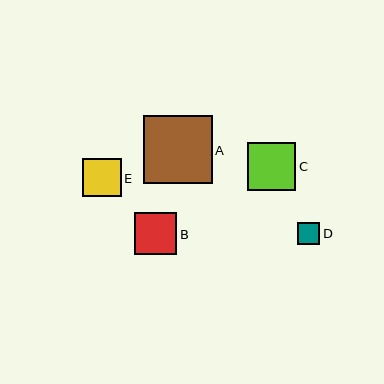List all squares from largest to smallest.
From largest to smallest: A, C, B, E, D.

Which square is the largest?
Square A is the largest with a size of approximately 69 pixels.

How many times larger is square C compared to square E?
Square C is approximately 1.3 times the size of square E.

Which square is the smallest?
Square D is the smallest with a size of approximately 22 pixels.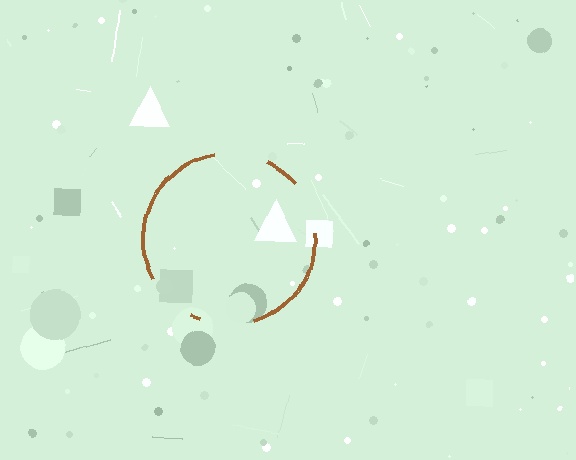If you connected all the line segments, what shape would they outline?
They would outline a circle.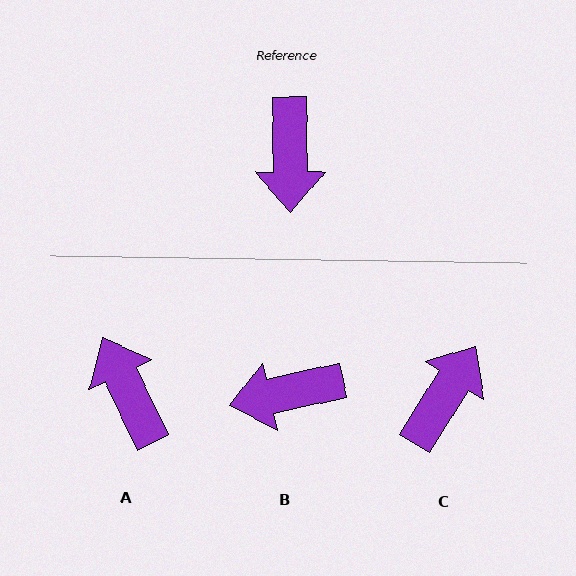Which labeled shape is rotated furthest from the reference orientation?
A, about 156 degrees away.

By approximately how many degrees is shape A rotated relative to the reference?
Approximately 156 degrees clockwise.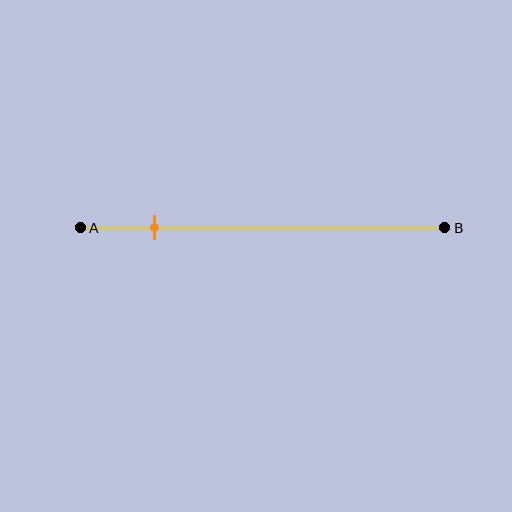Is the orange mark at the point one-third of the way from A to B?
No, the mark is at about 20% from A, not at the 33% one-third point.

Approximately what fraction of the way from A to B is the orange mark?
The orange mark is approximately 20% of the way from A to B.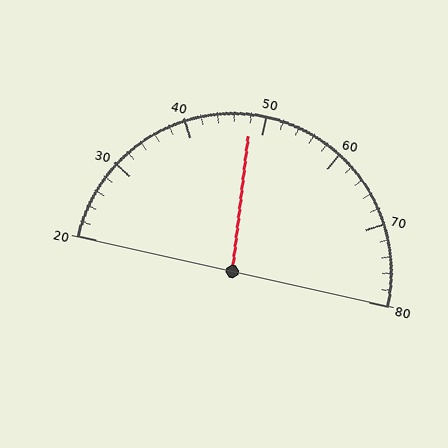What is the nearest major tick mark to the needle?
The nearest major tick mark is 50.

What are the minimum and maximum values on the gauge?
The gauge ranges from 20 to 80.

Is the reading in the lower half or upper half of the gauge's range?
The reading is in the lower half of the range (20 to 80).